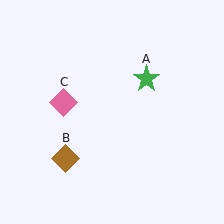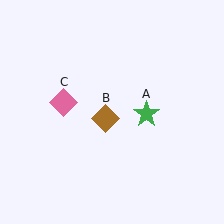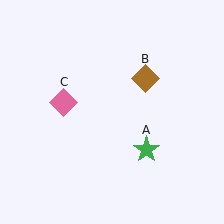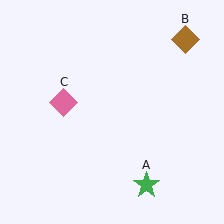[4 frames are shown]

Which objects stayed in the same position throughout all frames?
Pink diamond (object C) remained stationary.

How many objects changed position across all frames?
2 objects changed position: green star (object A), brown diamond (object B).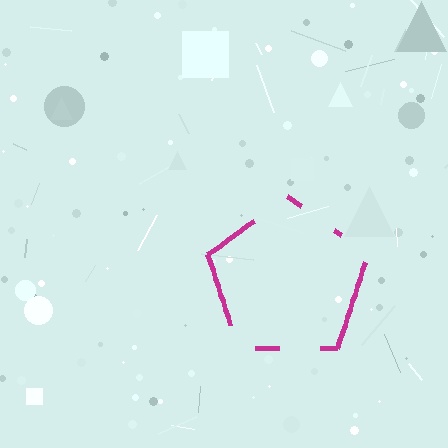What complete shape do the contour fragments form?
The contour fragments form a pentagon.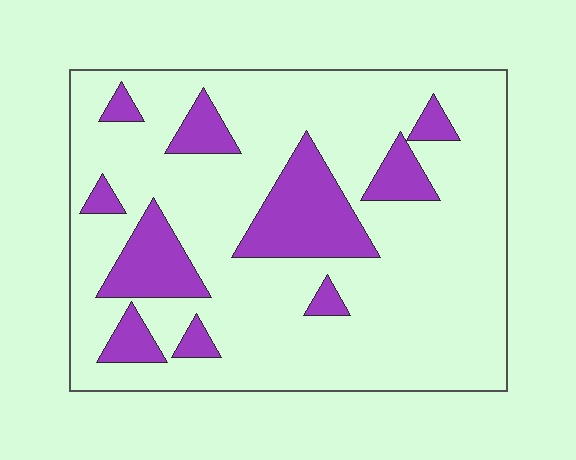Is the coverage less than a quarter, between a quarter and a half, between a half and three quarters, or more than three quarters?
Less than a quarter.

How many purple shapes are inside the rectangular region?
10.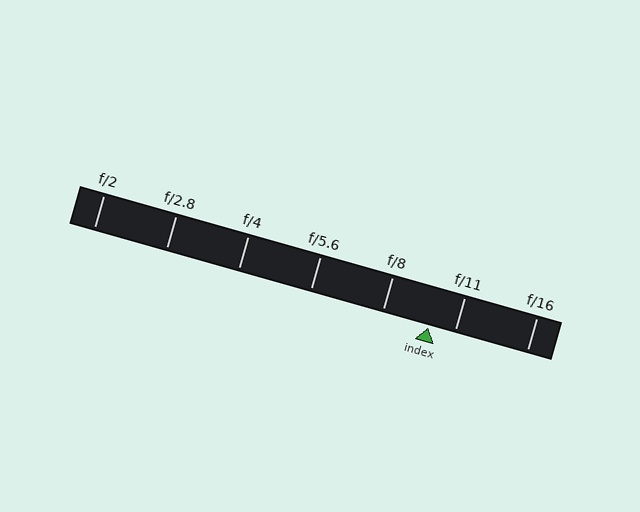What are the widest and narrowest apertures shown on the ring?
The widest aperture shown is f/2 and the narrowest is f/16.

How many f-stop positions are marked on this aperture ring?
There are 7 f-stop positions marked.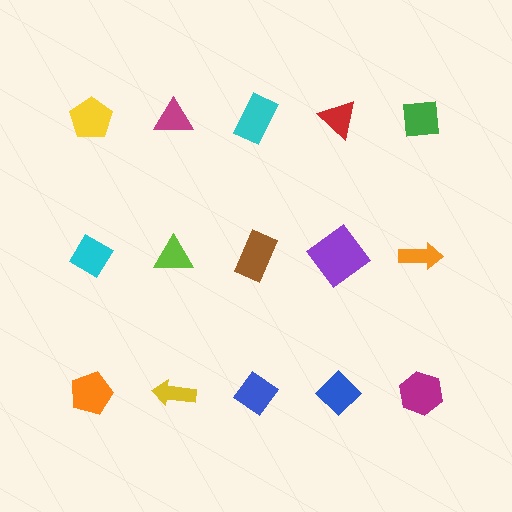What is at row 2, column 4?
A purple diamond.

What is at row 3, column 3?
A blue diamond.